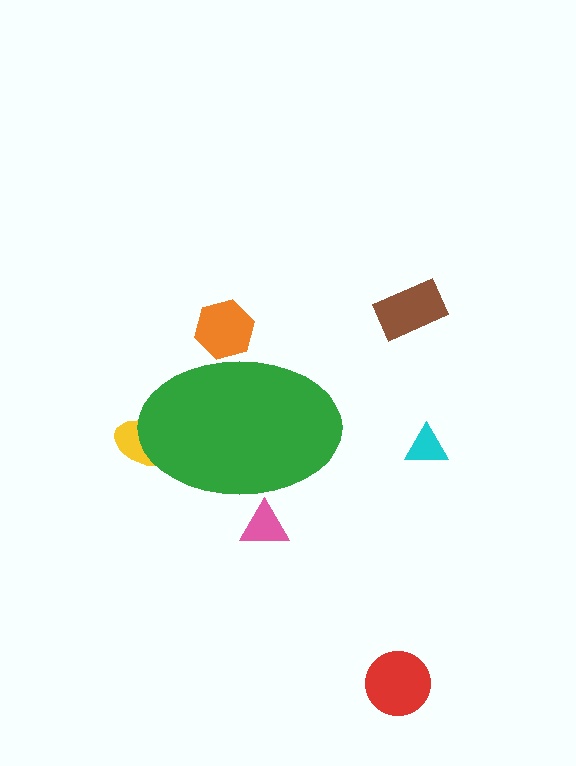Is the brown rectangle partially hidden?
No, the brown rectangle is fully visible.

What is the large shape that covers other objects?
A green ellipse.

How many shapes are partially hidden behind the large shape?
3 shapes are partially hidden.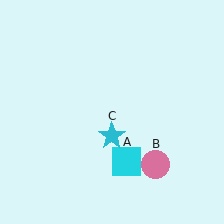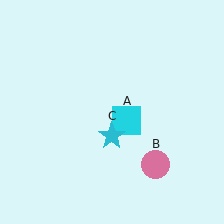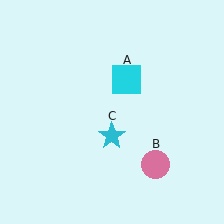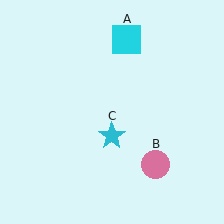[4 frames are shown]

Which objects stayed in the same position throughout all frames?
Pink circle (object B) and cyan star (object C) remained stationary.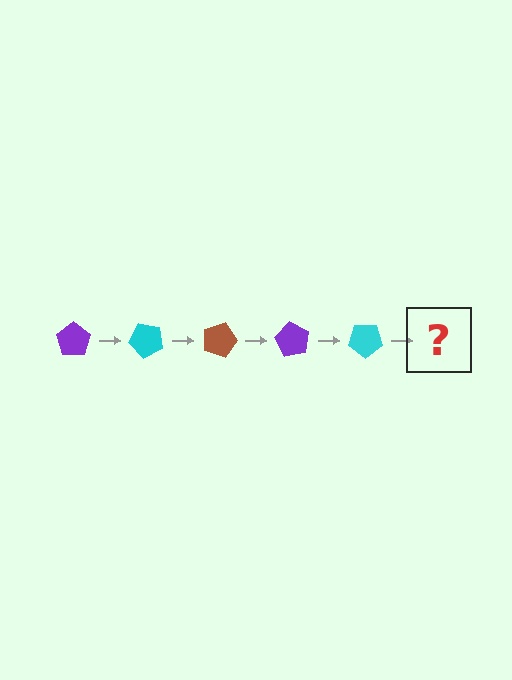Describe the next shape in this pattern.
It should be a brown pentagon, rotated 225 degrees from the start.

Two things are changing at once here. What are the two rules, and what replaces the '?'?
The two rules are that it rotates 45 degrees each step and the color cycles through purple, cyan, and brown. The '?' should be a brown pentagon, rotated 225 degrees from the start.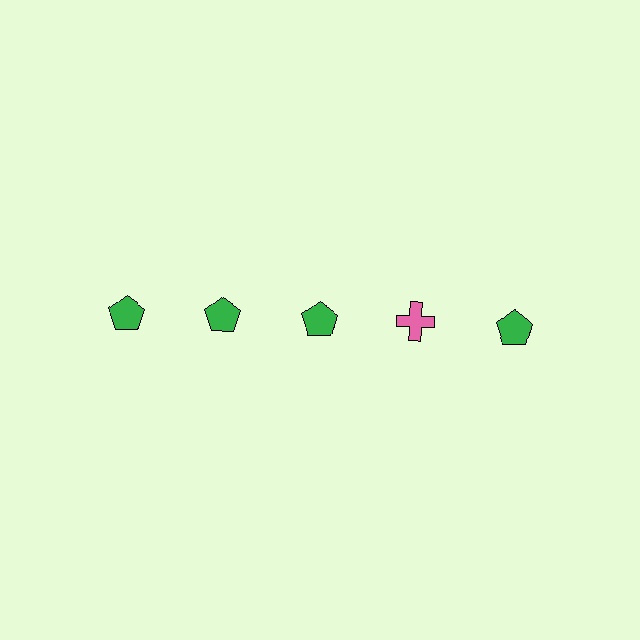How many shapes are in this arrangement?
There are 5 shapes arranged in a grid pattern.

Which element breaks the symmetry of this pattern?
The pink cross in the top row, second from right column breaks the symmetry. All other shapes are green pentagons.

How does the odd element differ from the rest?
It differs in both color (pink instead of green) and shape (cross instead of pentagon).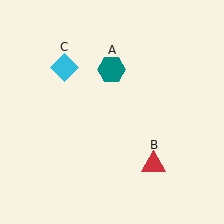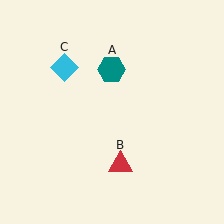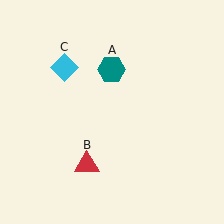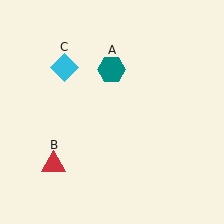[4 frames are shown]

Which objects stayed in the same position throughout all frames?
Teal hexagon (object A) and cyan diamond (object C) remained stationary.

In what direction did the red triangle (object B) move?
The red triangle (object B) moved left.